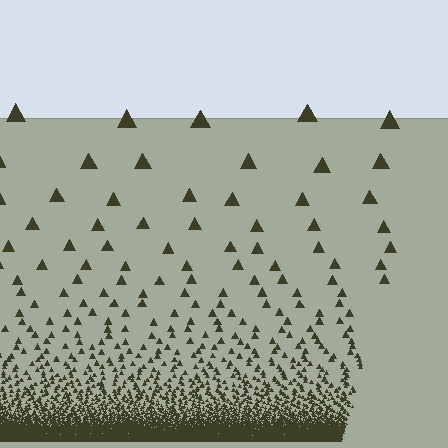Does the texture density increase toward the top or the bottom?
Density increases toward the bottom.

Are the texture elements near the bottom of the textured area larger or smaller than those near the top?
Smaller. The gradient is inverted — elements near the bottom are smaller and denser.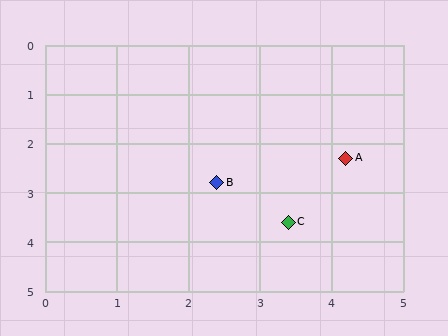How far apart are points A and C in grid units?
Points A and C are about 1.5 grid units apart.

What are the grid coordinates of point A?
Point A is at approximately (4.2, 2.3).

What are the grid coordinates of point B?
Point B is at approximately (2.4, 2.8).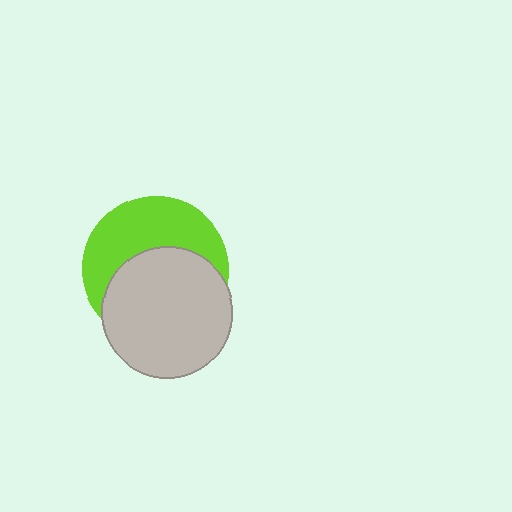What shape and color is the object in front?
The object in front is a light gray circle.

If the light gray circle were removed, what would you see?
You would see the complete lime circle.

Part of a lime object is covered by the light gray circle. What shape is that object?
It is a circle.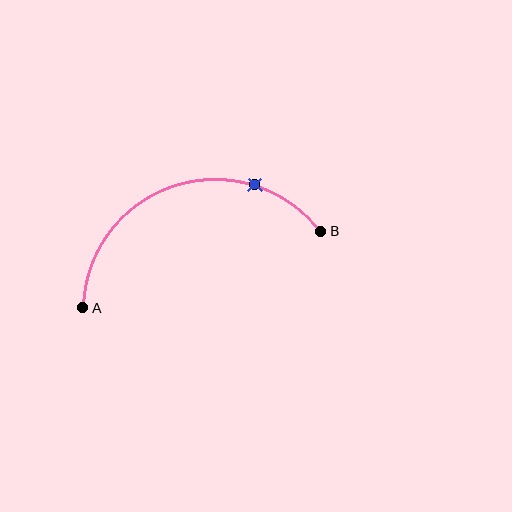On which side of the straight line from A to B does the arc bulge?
The arc bulges above the straight line connecting A and B.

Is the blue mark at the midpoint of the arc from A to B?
No. The blue mark lies on the arc but is closer to endpoint B. The arc midpoint would be at the point on the curve equidistant along the arc from both A and B.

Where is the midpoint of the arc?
The arc midpoint is the point on the curve farthest from the straight line joining A and B. It sits above that line.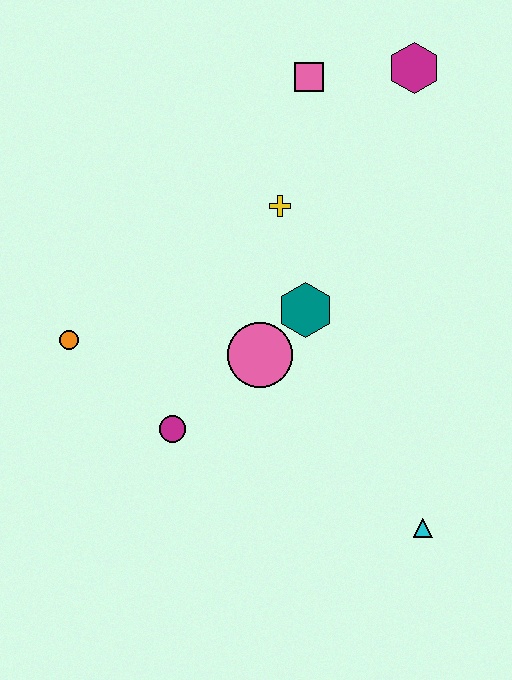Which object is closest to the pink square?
The magenta hexagon is closest to the pink square.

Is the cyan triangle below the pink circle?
Yes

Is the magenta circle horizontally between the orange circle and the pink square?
Yes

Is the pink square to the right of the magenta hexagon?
No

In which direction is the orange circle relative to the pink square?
The orange circle is below the pink square.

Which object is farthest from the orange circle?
The magenta hexagon is farthest from the orange circle.